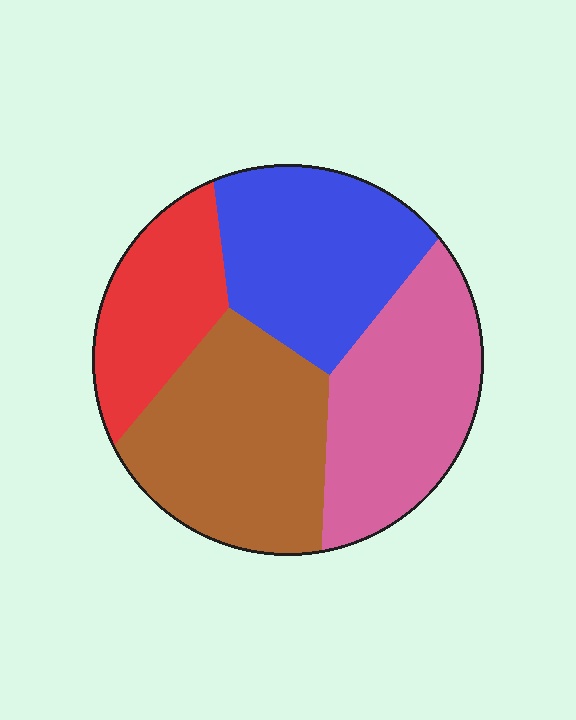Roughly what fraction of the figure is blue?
Blue takes up about one quarter (1/4) of the figure.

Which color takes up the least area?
Red, at roughly 15%.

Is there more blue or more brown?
Brown.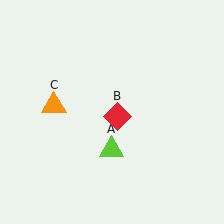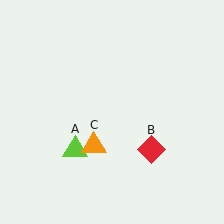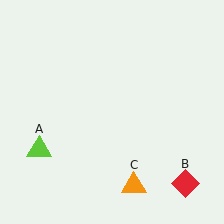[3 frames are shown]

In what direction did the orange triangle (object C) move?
The orange triangle (object C) moved down and to the right.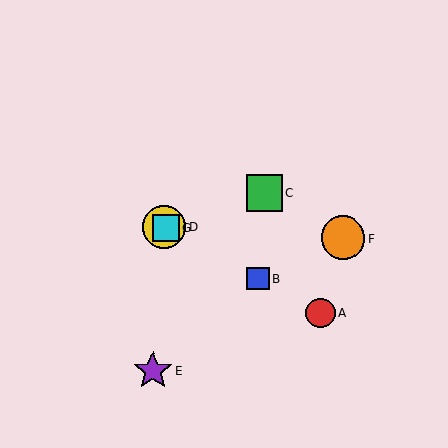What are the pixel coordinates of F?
Object F is at (343, 238).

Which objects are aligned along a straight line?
Objects A, B, D, G are aligned along a straight line.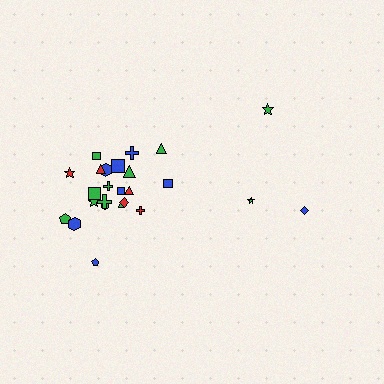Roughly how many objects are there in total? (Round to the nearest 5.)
Roughly 25 objects in total.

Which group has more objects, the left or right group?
The left group.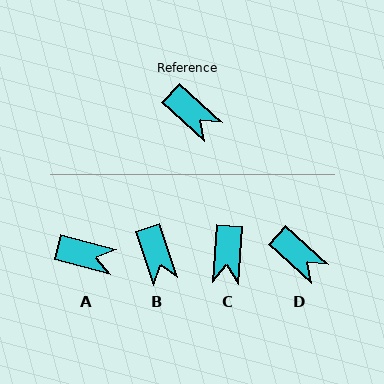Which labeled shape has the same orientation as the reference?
D.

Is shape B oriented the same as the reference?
No, it is off by about 30 degrees.